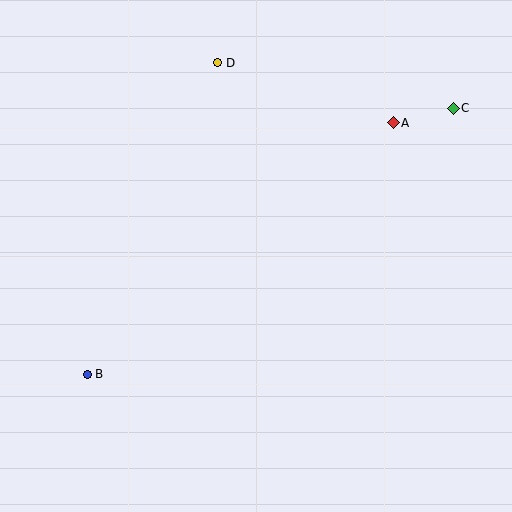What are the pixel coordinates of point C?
Point C is at (453, 108).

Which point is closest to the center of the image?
Point A at (393, 123) is closest to the center.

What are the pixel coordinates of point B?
Point B is at (87, 374).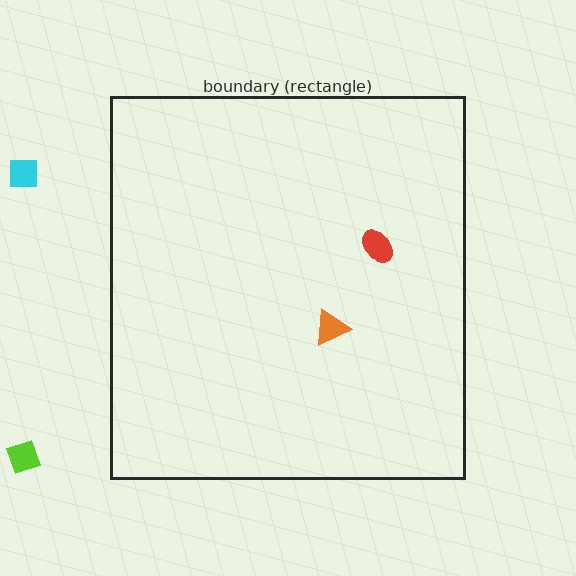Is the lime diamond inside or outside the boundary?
Outside.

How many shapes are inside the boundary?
2 inside, 2 outside.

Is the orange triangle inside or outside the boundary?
Inside.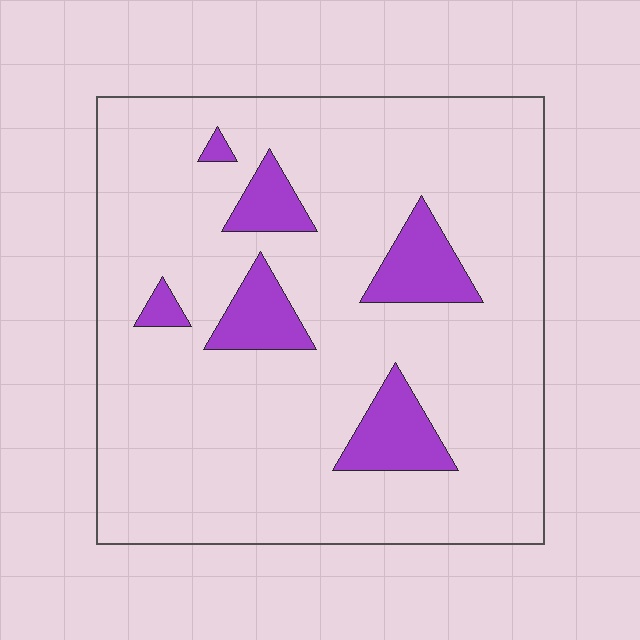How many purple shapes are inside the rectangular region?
6.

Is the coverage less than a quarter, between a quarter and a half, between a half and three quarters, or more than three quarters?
Less than a quarter.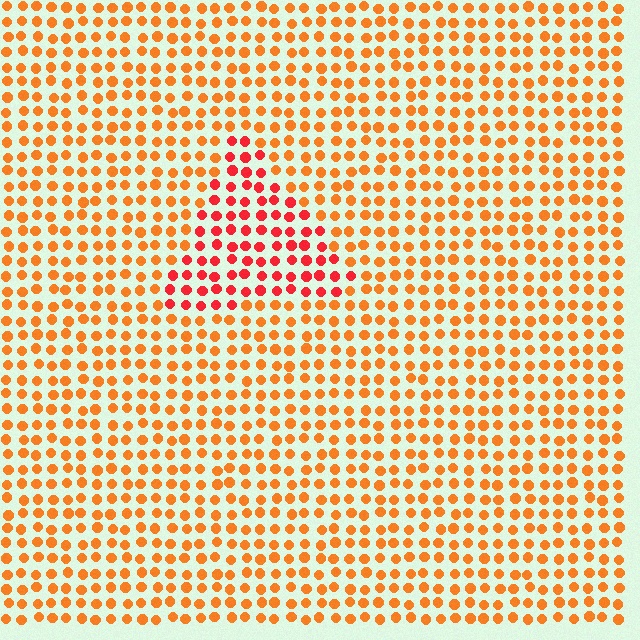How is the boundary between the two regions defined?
The boundary is defined purely by a slight shift in hue (about 31 degrees). Spacing, size, and orientation are identical on both sides.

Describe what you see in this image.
The image is filled with small orange elements in a uniform arrangement. A triangle-shaped region is visible where the elements are tinted to a slightly different hue, forming a subtle color boundary.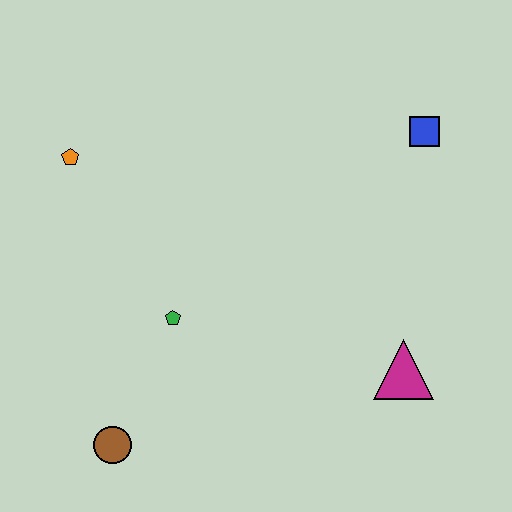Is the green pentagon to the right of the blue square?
No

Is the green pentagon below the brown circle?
No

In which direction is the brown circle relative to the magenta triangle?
The brown circle is to the left of the magenta triangle.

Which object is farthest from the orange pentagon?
The magenta triangle is farthest from the orange pentagon.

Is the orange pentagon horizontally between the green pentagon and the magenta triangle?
No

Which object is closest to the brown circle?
The green pentagon is closest to the brown circle.